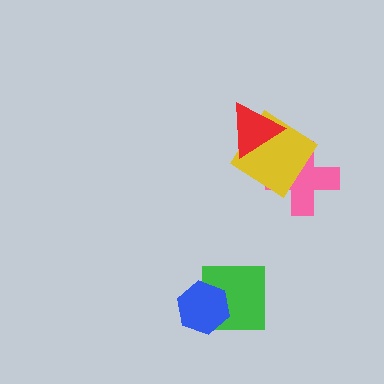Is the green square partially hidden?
Yes, it is partially covered by another shape.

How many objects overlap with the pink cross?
1 object overlaps with the pink cross.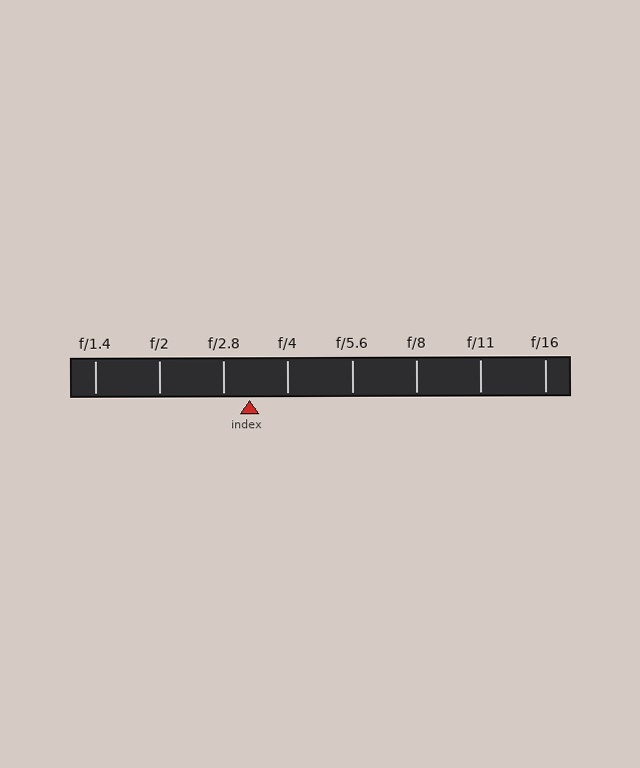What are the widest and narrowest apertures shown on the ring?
The widest aperture shown is f/1.4 and the narrowest is f/16.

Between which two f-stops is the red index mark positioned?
The index mark is between f/2.8 and f/4.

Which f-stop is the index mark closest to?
The index mark is closest to f/2.8.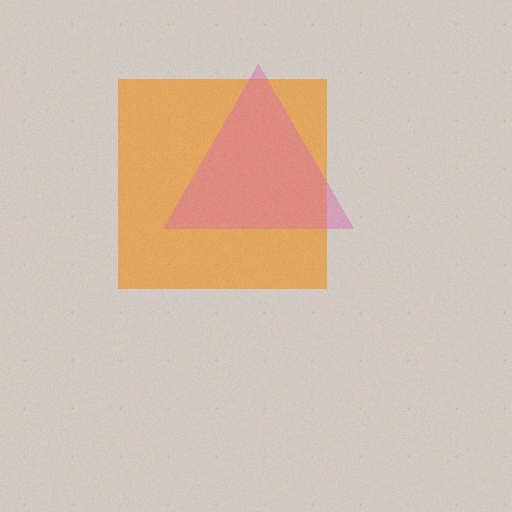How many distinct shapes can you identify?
There are 2 distinct shapes: an orange square, a pink triangle.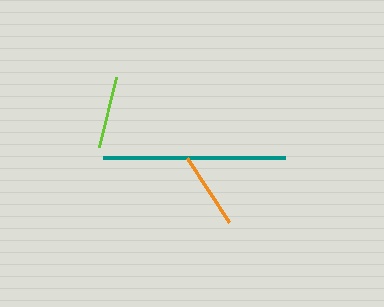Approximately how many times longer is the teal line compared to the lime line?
The teal line is approximately 2.5 times the length of the lime line.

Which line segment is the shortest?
The lime line is the shortest at approximately 72 pixels.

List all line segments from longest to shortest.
From longest to shortest: teal, orange, lime.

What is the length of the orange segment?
The orange segment is approximately 76 pixels long.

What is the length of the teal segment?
The teal segment is approximately 182 pixels long.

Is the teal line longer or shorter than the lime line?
The teal line is longer than the lime line.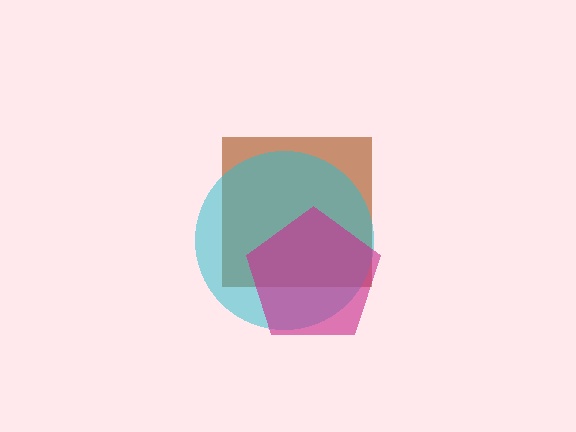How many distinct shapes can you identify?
There are 3 distinct shapes: a brown square, a cyan circle, a magenta pentagon.